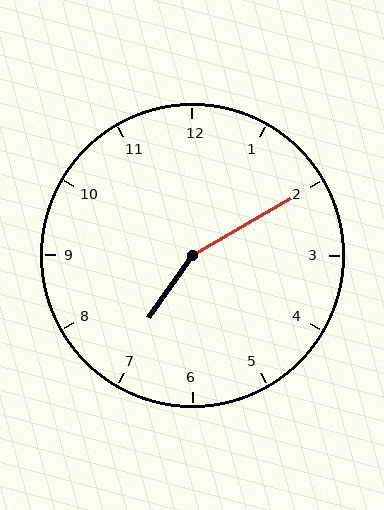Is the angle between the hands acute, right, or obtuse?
It is obtuse.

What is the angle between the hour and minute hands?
Approximately 155 degrees.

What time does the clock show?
7:10.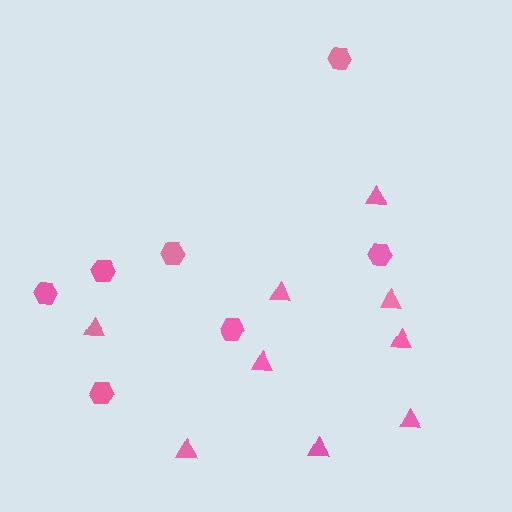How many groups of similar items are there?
There are 2 groups: one group of triangles (9) and one group of hexagons (7).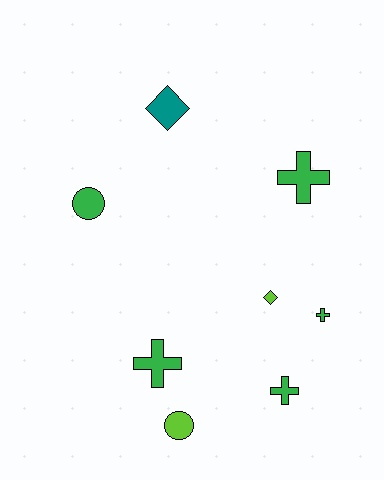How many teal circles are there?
There are no teal circles.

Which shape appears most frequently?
Cross, with 4 objects.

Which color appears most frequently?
Green, with 5 objects.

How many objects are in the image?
There are 8 objects.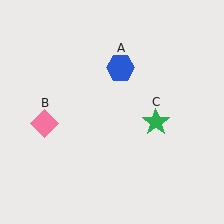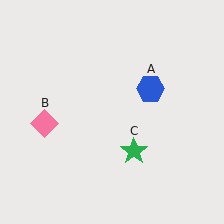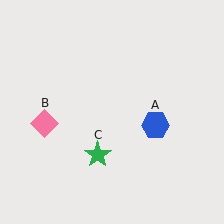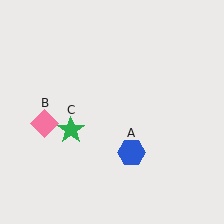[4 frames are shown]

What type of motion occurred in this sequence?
The blue hexagon (object A), green star (object C) rotated clockwise around the center of the scene.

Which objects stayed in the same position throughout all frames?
Pink diamond (object B) remained stationary.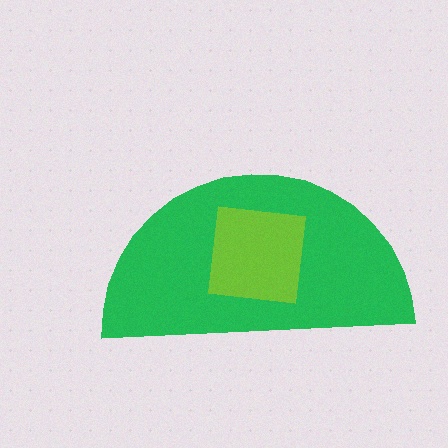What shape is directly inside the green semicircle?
The lime square.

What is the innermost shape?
The lime square.